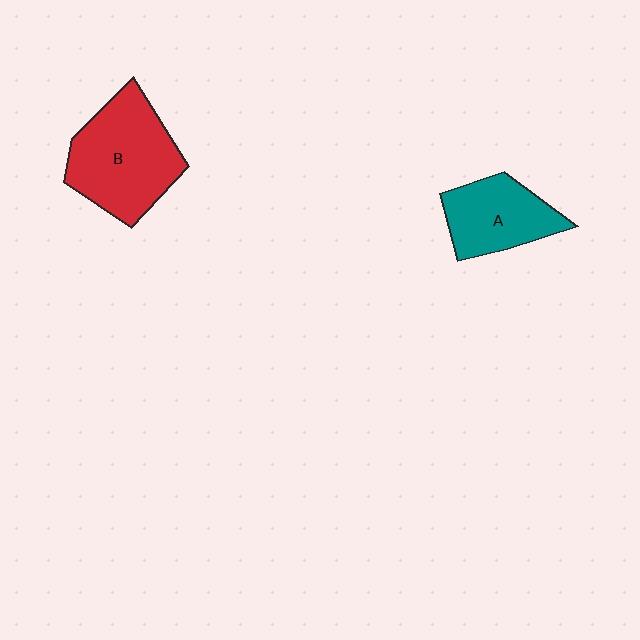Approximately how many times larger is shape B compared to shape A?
Approximately 1.5 times.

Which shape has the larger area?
Shape B (red).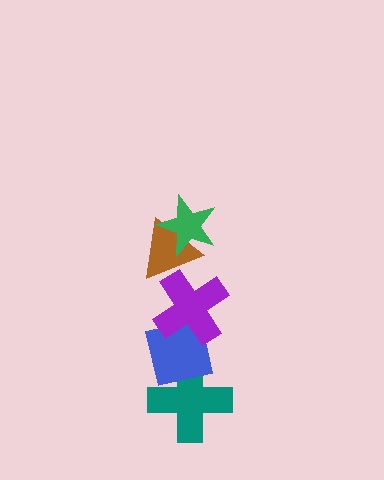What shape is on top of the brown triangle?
The green star is on top of the brown triangle.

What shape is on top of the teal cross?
The blue square is on top of the teal cross.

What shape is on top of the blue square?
The purple cross is on top of the blue square.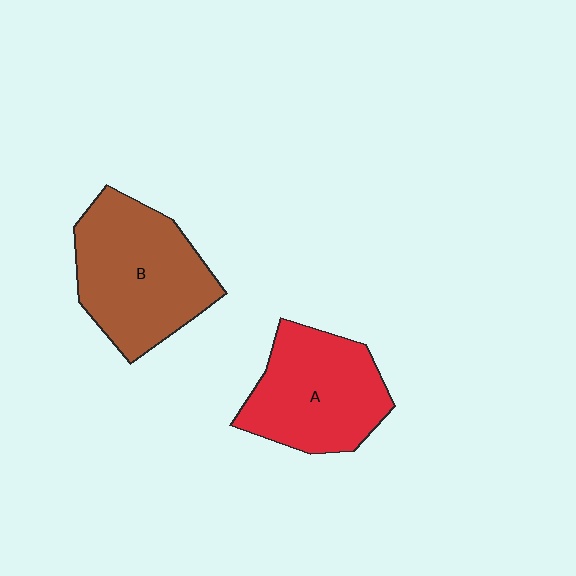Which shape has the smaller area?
Shape A (red).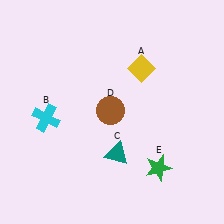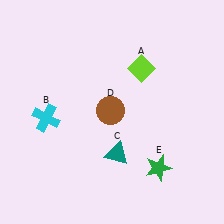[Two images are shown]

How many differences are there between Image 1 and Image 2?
There is 1 difference between the two images.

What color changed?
The diamond (A) changed from yellow in Image 1 to lime in Image 2.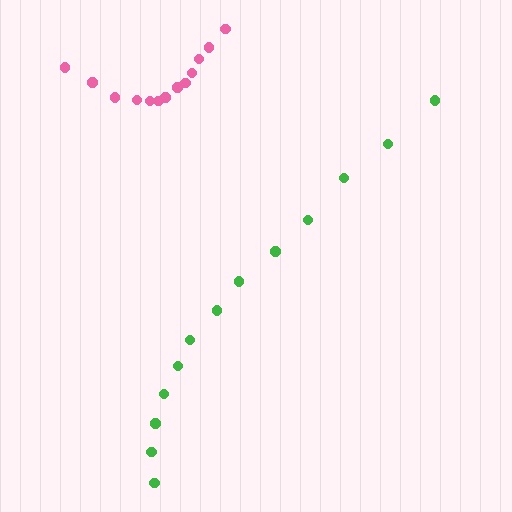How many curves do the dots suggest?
There are 2 distinct paths.